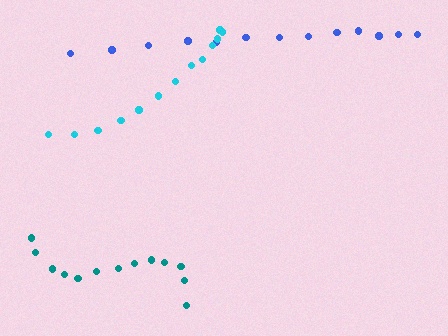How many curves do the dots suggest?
There are 3 distinct paths.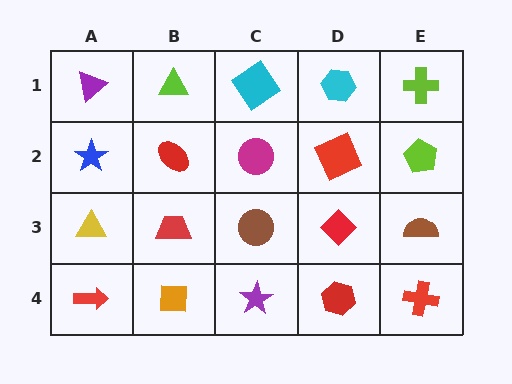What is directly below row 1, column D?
A red square.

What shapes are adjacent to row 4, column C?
A brown circle (row 3, column C), an orange square (row 4, column B), a red hexagon (row 4, column D).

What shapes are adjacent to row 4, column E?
A brown semicircle (row 3, column E), a red hexagon (row 4, column D).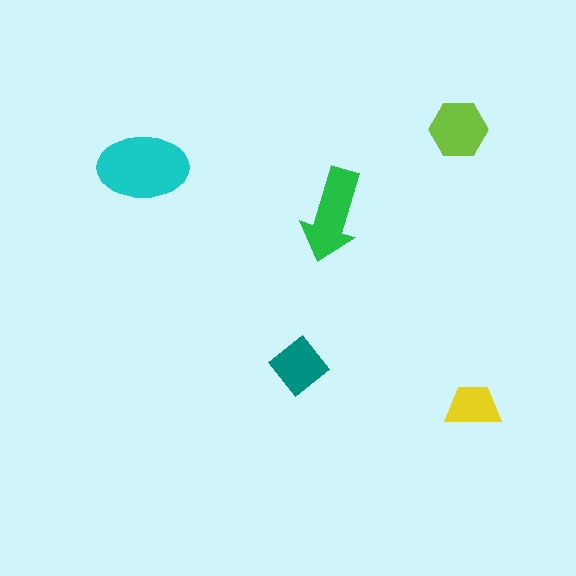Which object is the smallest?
The yellow trapezoid.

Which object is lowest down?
The yellow trapezoid is bottommost.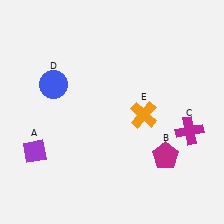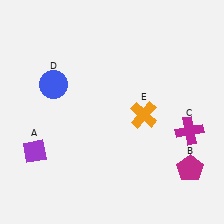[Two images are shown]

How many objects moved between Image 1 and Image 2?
1 object moved between the two images.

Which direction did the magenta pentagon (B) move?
The magenta pentagon (B) moved right.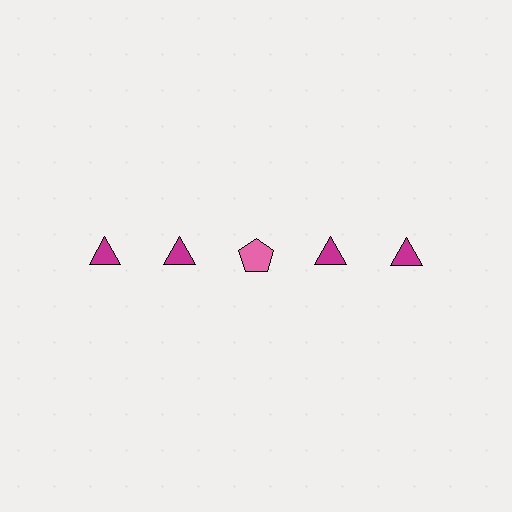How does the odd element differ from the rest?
It differs in both color (pink instead of magenta) and shape (pentagon instead of triangle).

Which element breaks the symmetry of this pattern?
The pink pentagon in the top row, center column breaks the symmetry. All other shapes are magenta triangles.